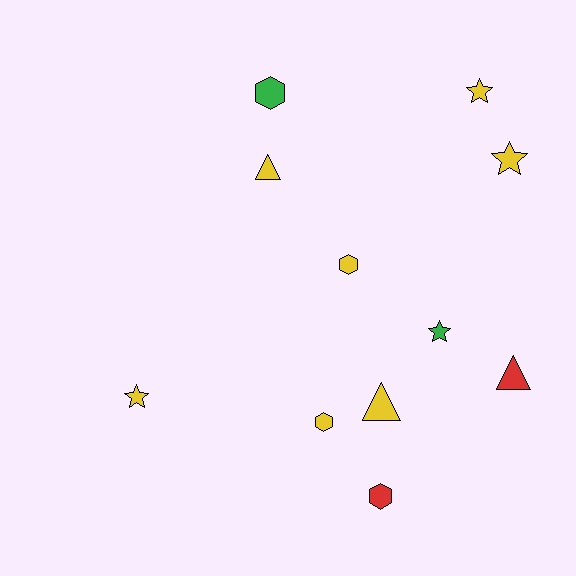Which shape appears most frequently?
Hexagon, with 4 objects.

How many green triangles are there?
There are no green triangles.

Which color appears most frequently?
Yellow, with 7 objects.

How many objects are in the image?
There are 11 objects.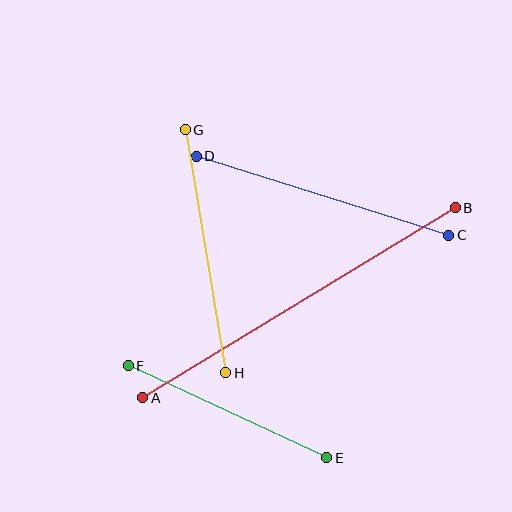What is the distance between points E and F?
The distance is approximately 219 pixels.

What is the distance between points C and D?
The distance is approximately 265 pixels.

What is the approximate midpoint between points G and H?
The midpoint is at approximately (205, 251) pixels.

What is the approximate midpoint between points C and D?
The midpoint is at approximately (322, 196) pixels.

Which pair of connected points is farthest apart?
Points A and B are farthest apart.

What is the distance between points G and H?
The distance is approximately 246 pixels.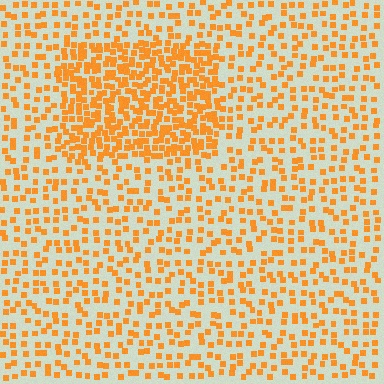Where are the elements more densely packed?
The elements are more densely packed inside the rectangle boundary.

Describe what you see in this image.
The image contains small orange elements arranged at two different densities. A rectangle-shaped region is visible where the elements are more densely packed than the surrounding area.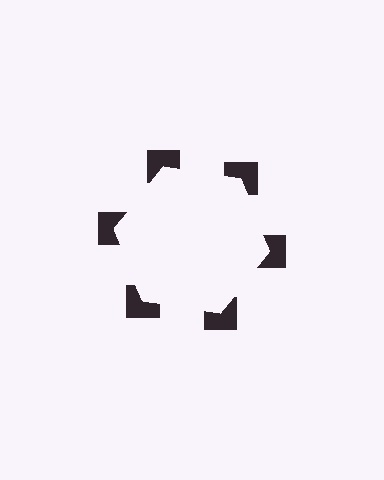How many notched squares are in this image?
There are 6 — one at each vertex of the illusory hexagon.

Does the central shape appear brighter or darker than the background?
It typically appears slightly brighter than the background, even though no actual brightness change is drawn.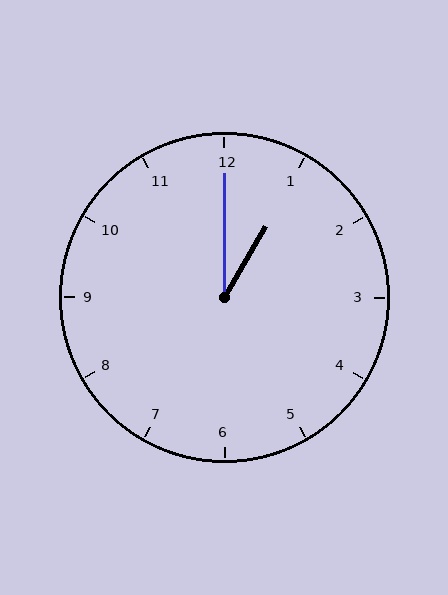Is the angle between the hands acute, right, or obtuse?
It is acute.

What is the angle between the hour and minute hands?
Approximately 30 degrees.